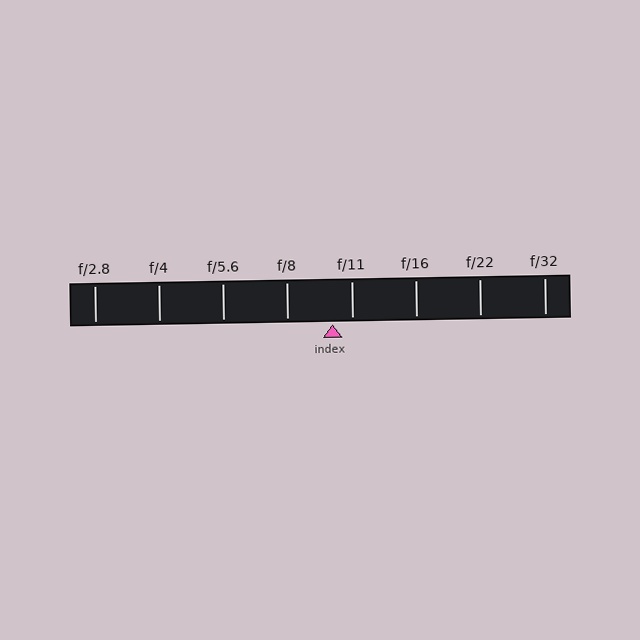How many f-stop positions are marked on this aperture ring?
There are 8 f-stop positions marked.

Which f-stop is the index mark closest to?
The index mark is closest to f/11.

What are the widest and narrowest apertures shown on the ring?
The widest aperture shown is f/2.8 and the narrowest is f/32.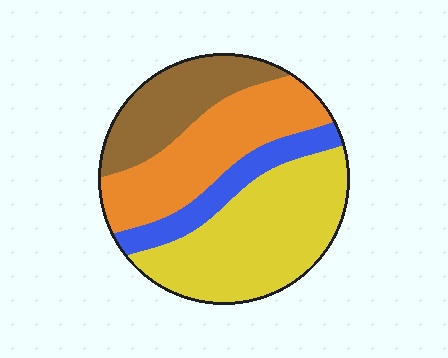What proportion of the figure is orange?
Orange takes up about one quarter (1/4) of the figure.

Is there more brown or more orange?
Orange.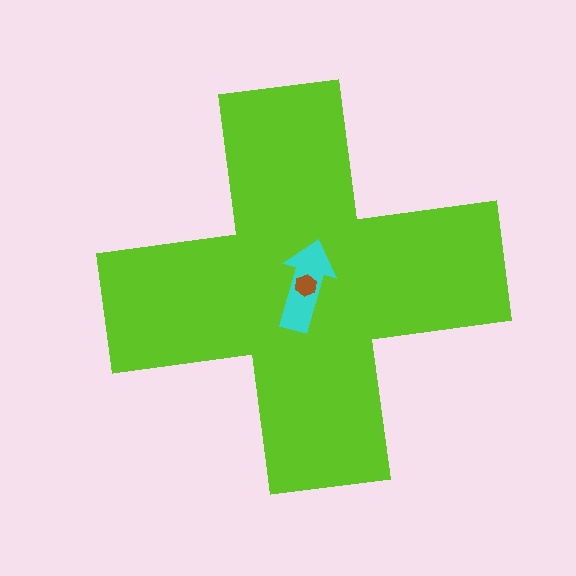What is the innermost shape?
The brown hexagon.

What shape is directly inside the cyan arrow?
The brown hexagon.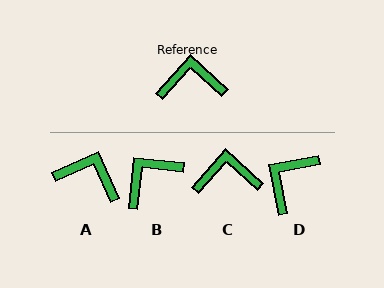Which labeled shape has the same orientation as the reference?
C.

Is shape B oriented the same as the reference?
No, it is off by about 37 degrees.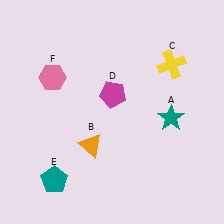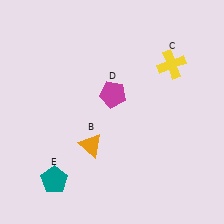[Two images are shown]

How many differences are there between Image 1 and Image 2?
There are 2 differences between the two images.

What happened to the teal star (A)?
The teal star (A) was removed in Image 2. It was in the bottom-right area of Image 1.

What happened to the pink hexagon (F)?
The pink hexagon (F) was removed in Image 2. It was in the top-left area of Image 1.